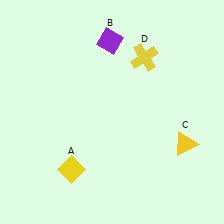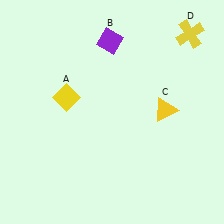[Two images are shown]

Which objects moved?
The objects that moved are: the yellow diamond (A), the yellow triangle (C), the yellow cross (D).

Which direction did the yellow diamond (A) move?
The yellow diamond (A) moved up.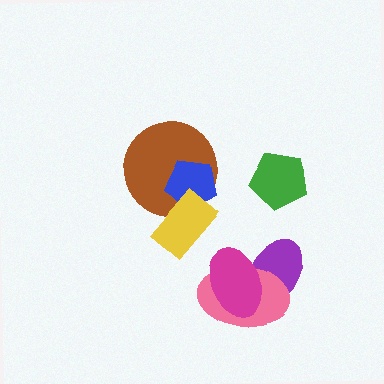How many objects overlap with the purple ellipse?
2 objects overlap with the purple ellipse.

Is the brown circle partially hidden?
Yes, it is partially covered by another shape.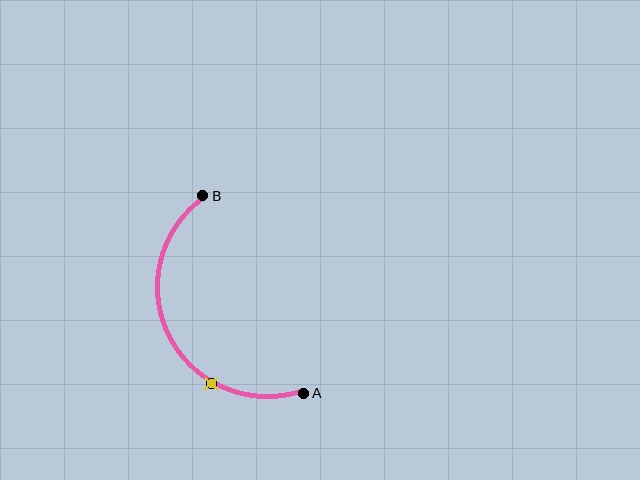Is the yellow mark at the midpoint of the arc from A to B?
No. The yellow mark lies on the arc but is closer to endpoint A. The arc midpoint would be at the point on the curve equidistant along the arc from both A and B.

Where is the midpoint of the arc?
The arc midpoint is the point on the curve farthest from the straight line joining A and B. It sits to the left of that line.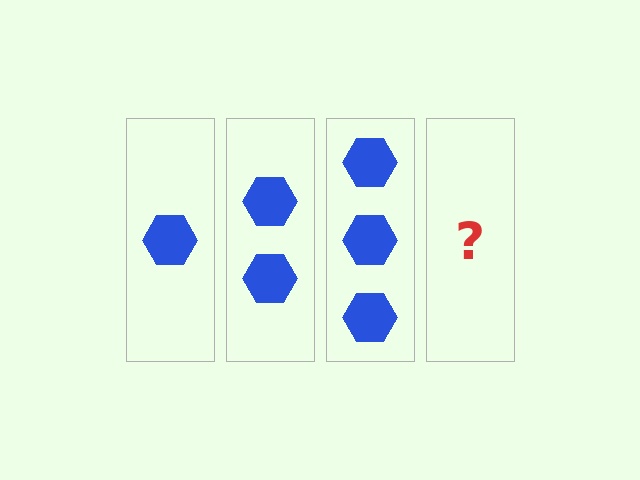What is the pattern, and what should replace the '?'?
The pattern is that each step adds one more hexagon. The '?' should be 4 hexagons.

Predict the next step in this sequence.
The next step is 4 hexagons.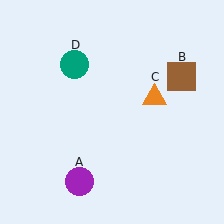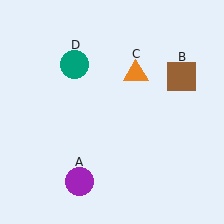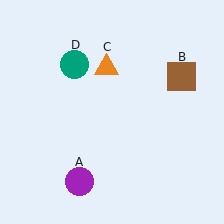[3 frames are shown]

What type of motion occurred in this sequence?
The orange triangle (object C) rotated counterclockwise around the center of the scene.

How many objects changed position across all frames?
1 object changed position: orange triangle (object C).